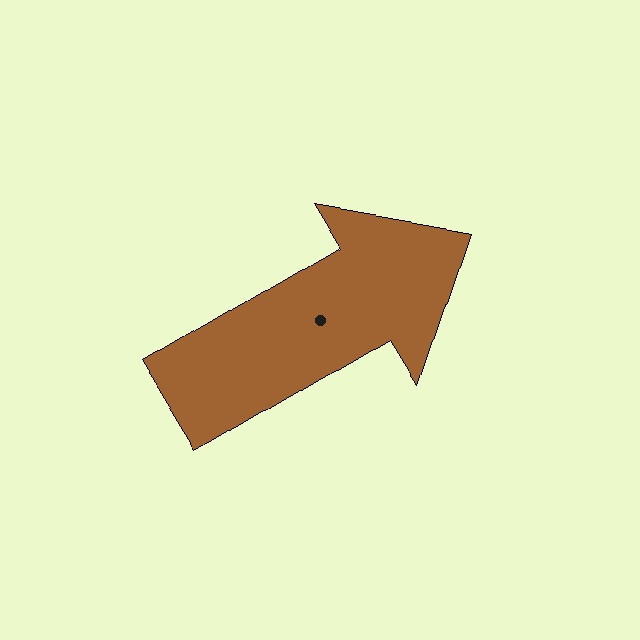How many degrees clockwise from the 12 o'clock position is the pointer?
Approximately 59 degrees.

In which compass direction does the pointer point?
Northeast.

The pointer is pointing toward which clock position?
Roughly 2 o'clock.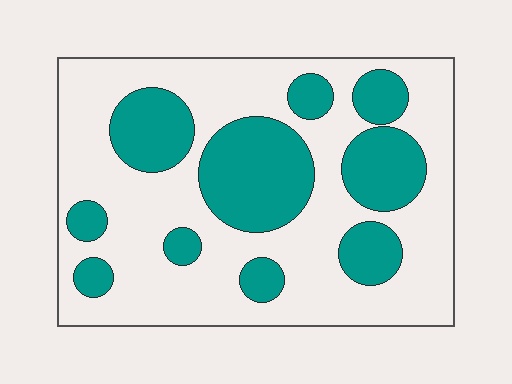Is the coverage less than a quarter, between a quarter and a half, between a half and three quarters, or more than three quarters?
Between a quarter and a half.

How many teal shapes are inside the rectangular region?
10.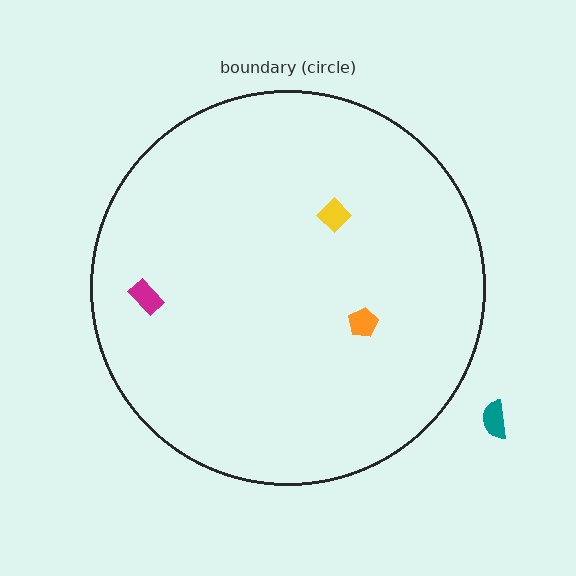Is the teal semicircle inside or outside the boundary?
Outside.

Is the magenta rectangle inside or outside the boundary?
Inside.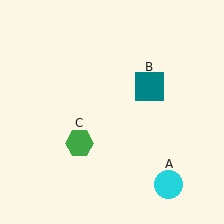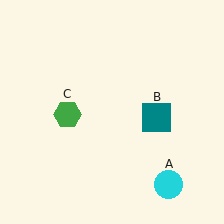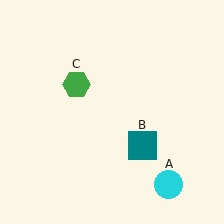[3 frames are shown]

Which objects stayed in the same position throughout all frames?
Cyan circle (object A) remained stationary.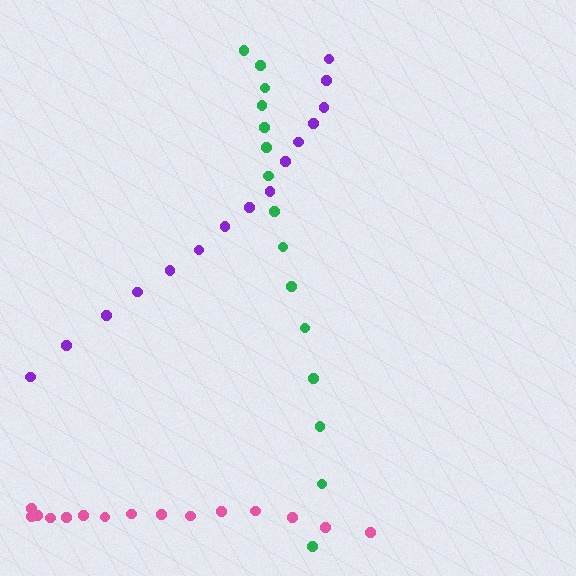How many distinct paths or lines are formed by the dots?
There are 3 distinct paths.